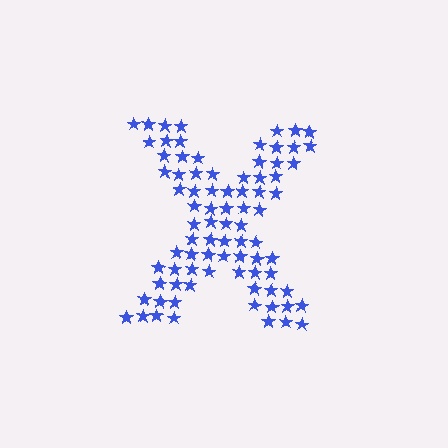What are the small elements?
The small elements are stars.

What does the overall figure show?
The overall figure shows the letter X.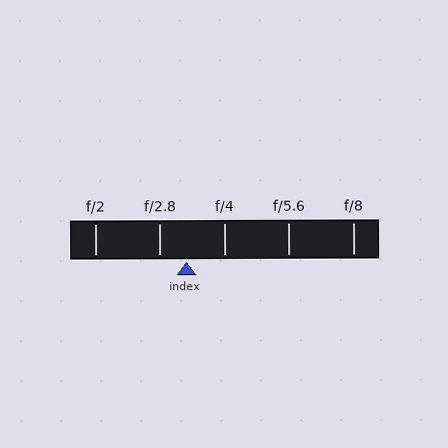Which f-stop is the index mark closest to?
The index mark is closest to f/2.8.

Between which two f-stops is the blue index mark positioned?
The index mark is between f/2.8 and f/4.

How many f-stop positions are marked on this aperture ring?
There are 5 f-stop positions marked.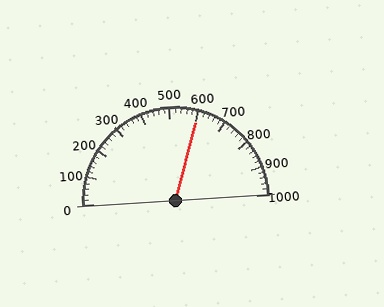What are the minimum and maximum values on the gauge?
The gauge ranges from 0 to 1000.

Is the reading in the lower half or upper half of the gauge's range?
The reading is in the upper half of the range (0 to 1000).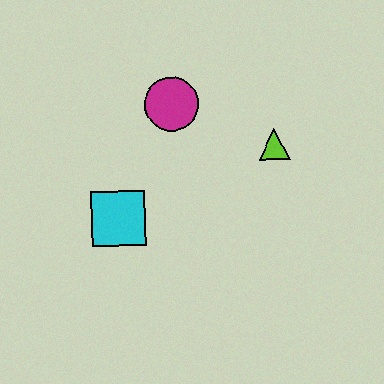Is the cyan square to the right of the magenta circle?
No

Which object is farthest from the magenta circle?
The cyan square is farthest from the magenta circle.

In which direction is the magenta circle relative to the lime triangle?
The magenta circle is to the left of the lime triangle.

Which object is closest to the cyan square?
The magenta circle is closest to the cyan square.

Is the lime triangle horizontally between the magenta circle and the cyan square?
No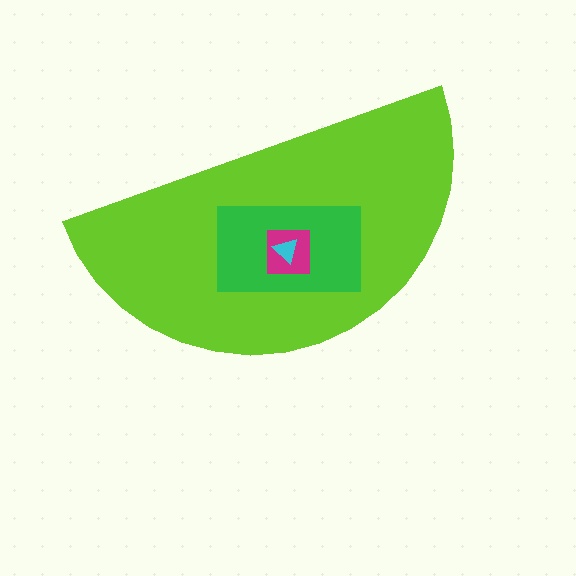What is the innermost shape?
The cyan triangle.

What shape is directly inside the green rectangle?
The magenta square.